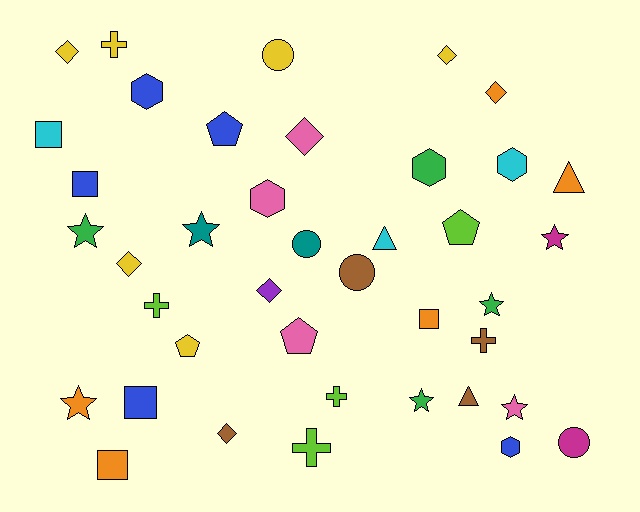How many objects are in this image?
There are 40 objects.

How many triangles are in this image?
There are 3 triangles.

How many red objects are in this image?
There are no red objects.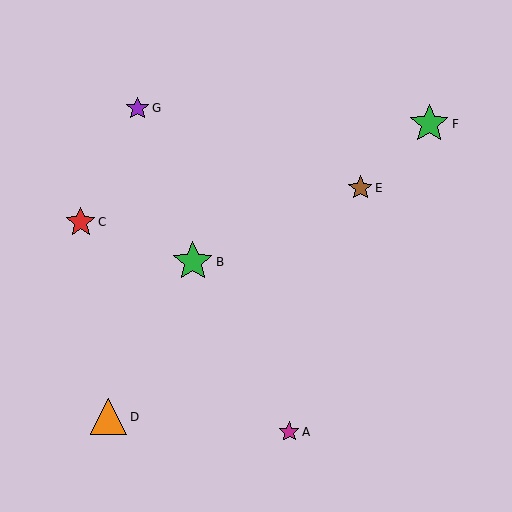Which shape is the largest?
The green star (labeled B) is the largest.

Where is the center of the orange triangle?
The center of the orange triangle is at (109, 417).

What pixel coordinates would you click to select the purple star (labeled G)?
Click at (138, 108) to select the purple star G.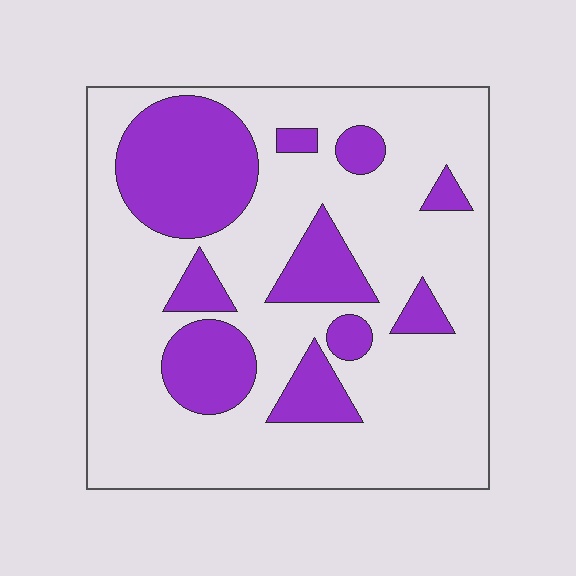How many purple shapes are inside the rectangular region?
10.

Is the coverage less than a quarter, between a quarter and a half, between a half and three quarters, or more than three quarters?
Between a quarter and a half.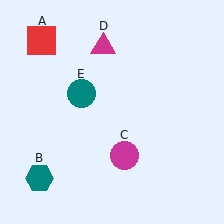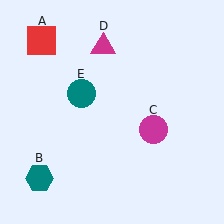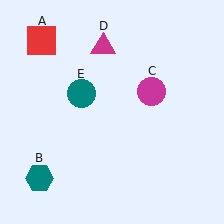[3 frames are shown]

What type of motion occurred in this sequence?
The magenta circle (object C) rotated counterclockwise around the center of the scene.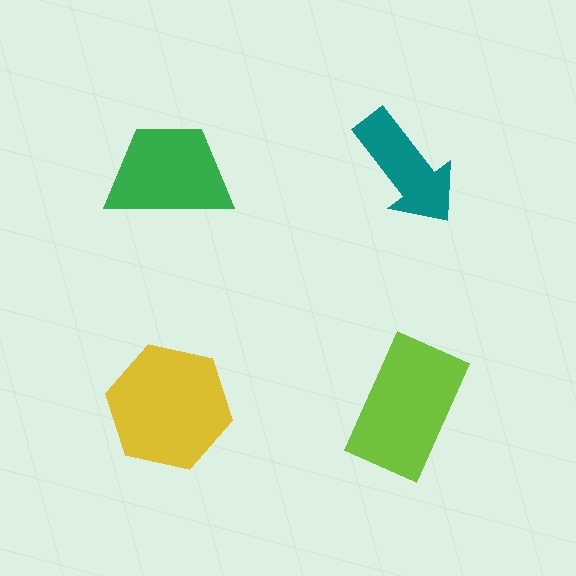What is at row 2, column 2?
A lime rectangle.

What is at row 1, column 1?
A green trapezoid.